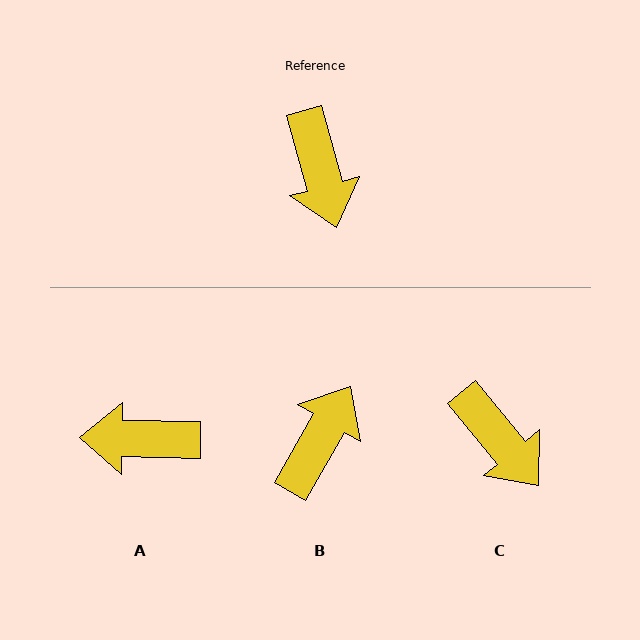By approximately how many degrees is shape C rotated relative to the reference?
Approximately 24 degrees counter-clockwise.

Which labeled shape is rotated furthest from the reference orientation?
B, about 135 degrees away.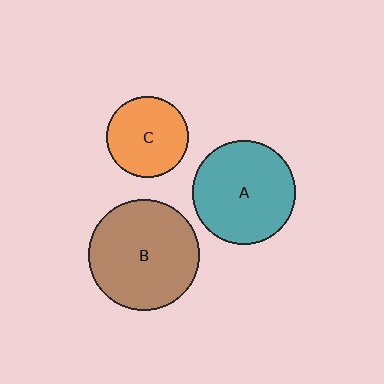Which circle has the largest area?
Circle B (brown).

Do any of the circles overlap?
No, none of the circles overlap.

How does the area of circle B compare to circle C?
Approximately 1.8 times.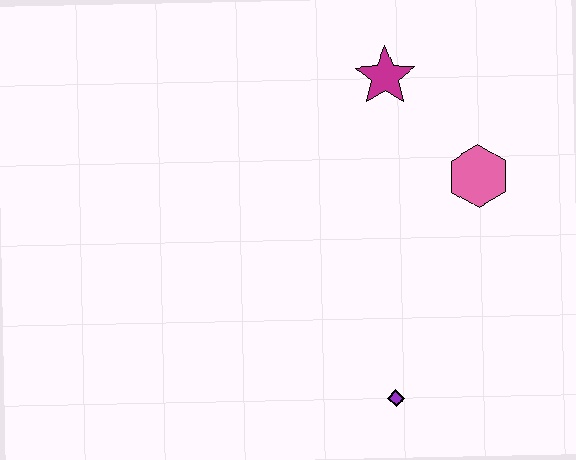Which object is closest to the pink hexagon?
The magenta star is closest to the pink hexagon.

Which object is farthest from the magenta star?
The purple diamond is farthest from the magenta star.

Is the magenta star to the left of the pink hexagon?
Yes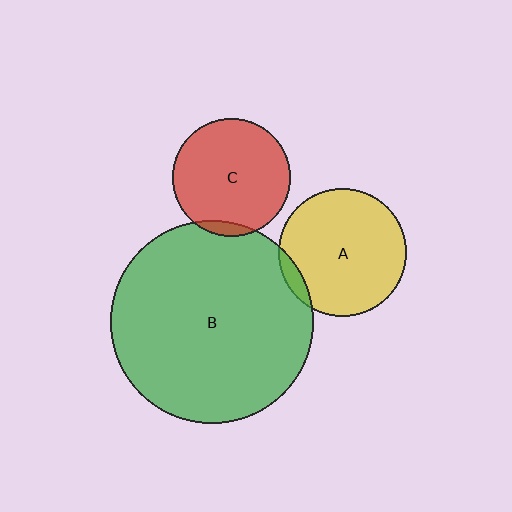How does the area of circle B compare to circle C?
Approximately 3.0 times.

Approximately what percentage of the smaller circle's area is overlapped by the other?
Approximately 5%.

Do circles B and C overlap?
Yes.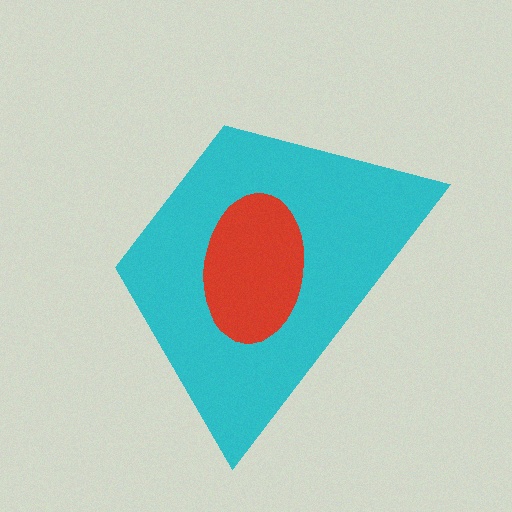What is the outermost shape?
The cyan trapezoid.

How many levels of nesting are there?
2.